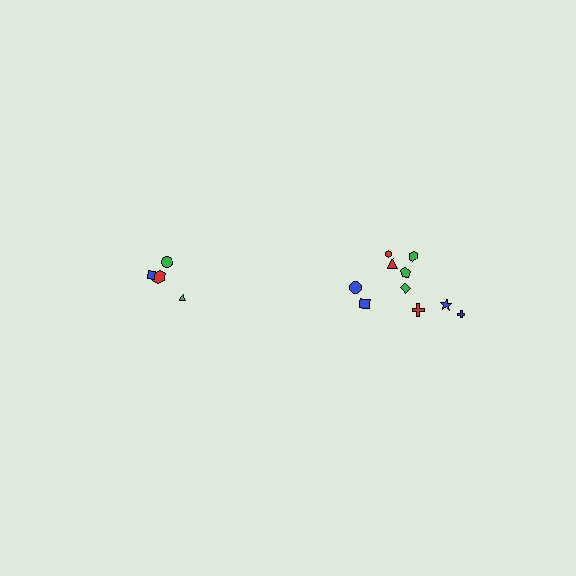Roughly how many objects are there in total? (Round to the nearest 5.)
Roughly 15 objects in total.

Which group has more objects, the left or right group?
The right group.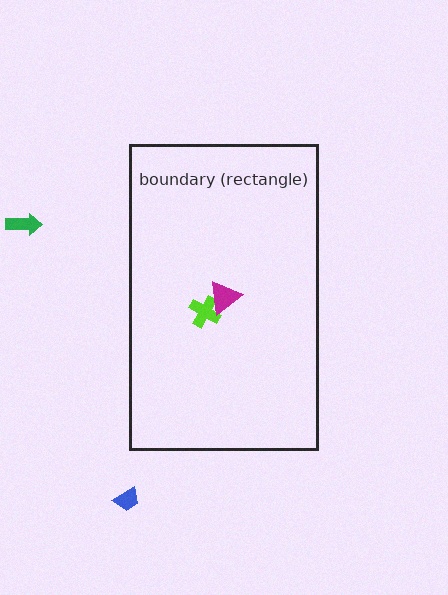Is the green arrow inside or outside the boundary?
Outside.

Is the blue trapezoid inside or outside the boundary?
Outside.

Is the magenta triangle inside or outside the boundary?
Inside.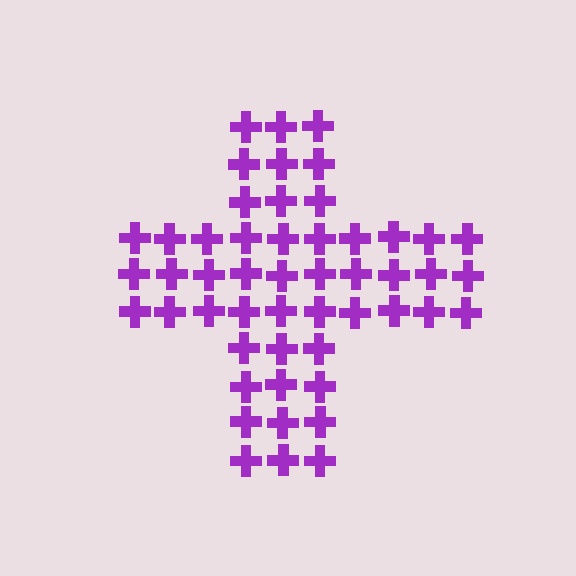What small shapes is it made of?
It is made of small crosses.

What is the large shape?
The large shape is a cross.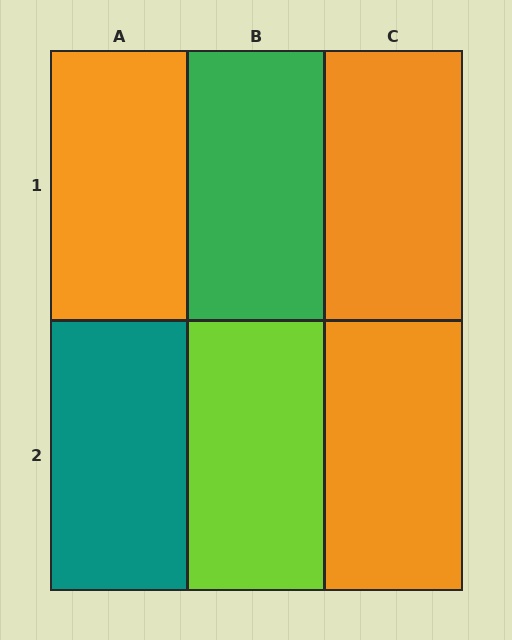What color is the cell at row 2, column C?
Orange.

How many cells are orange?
3 cells are orange.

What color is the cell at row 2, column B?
Lime.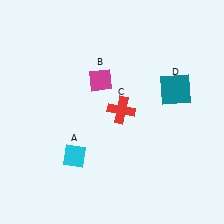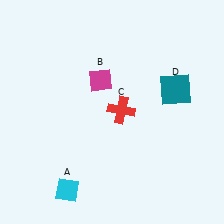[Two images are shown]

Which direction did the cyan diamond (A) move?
The cyan diamond (A) moved down.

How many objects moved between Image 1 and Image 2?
1 object moved between the two images.